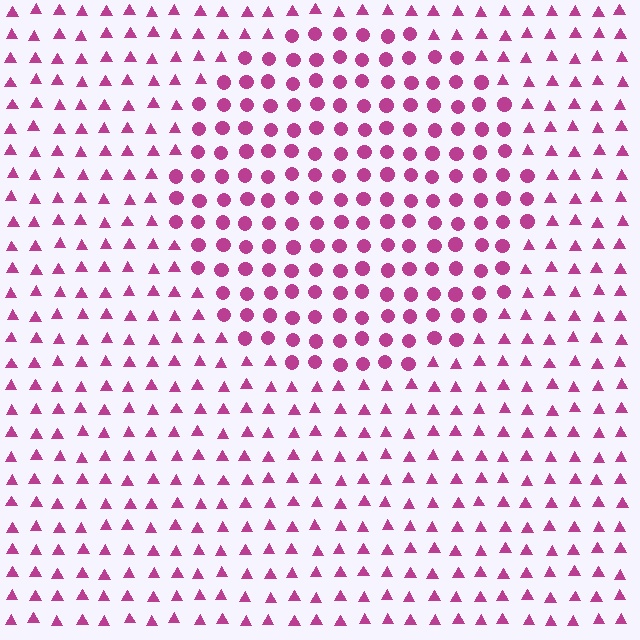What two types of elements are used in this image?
The image uses circles inside the circle region and triangles outside it.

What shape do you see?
I see a circle.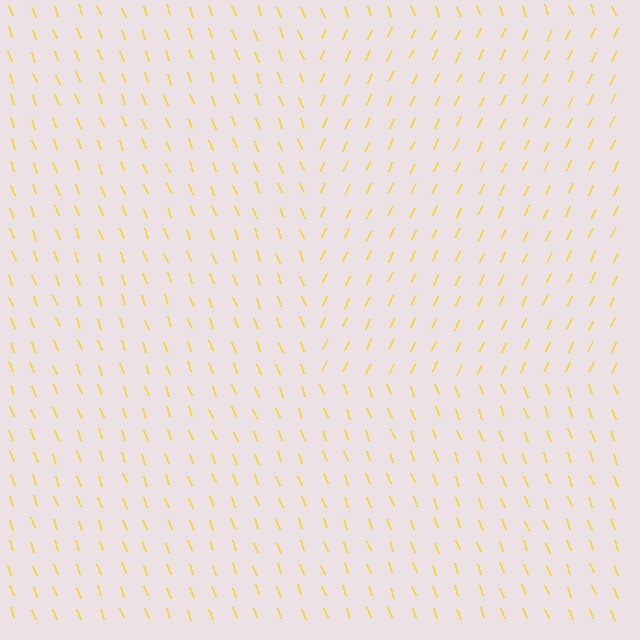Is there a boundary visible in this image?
Yes, there is a texture boundary formed by a change in line orientation.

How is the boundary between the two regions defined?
The boundary is defined purely by a change in line orientation (approximately 45 degrees difference). All lines are the same color and thickness.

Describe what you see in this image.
The image is filled with small yellow line segments. A rectangle region in the image has lines oriented differently from the surrounding lines, creating a visible texture boundary.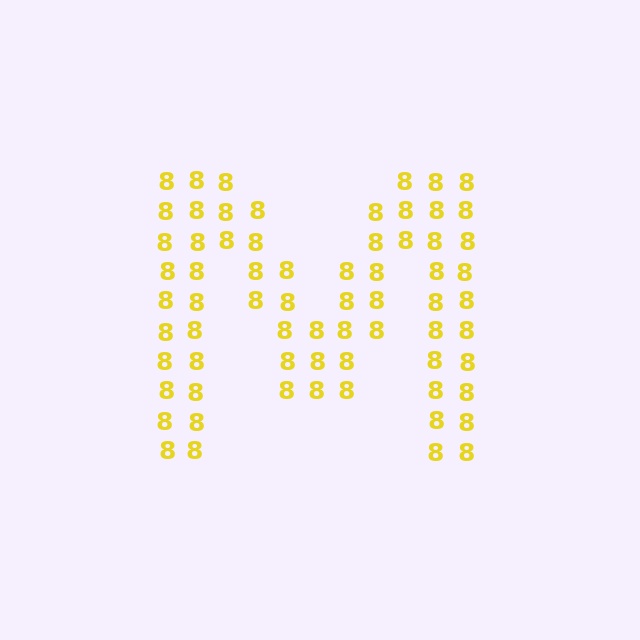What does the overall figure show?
The overall figure shows the letter M.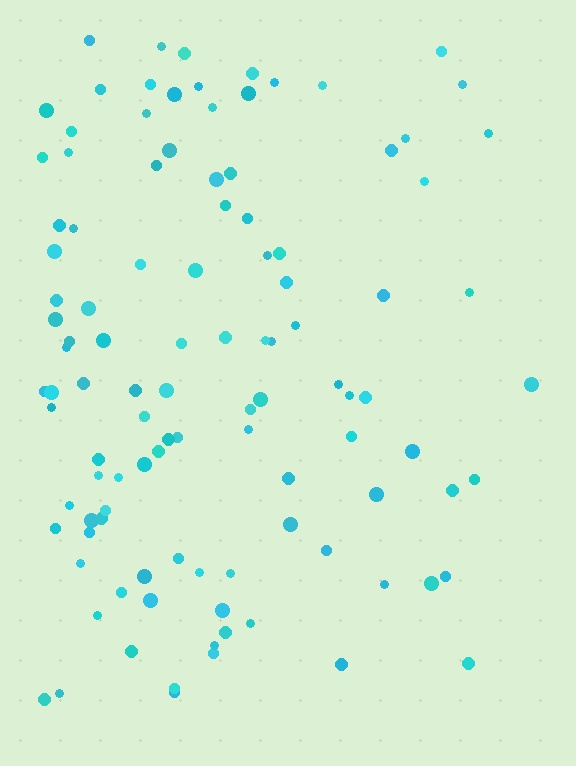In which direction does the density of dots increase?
From right to left, with the left side densest.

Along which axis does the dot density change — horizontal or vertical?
Horizontal.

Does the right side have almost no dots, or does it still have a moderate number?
Still a moderate number, just noticeably fewer than the left.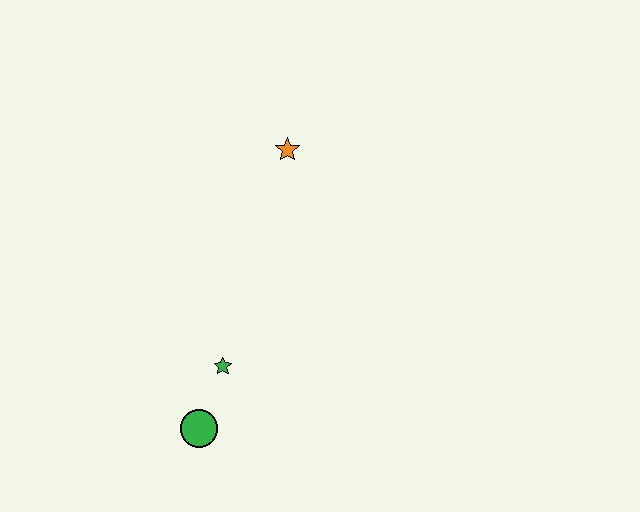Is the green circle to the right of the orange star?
No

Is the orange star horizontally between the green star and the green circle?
No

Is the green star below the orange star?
Yes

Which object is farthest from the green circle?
The orange star is farthest from the green circle.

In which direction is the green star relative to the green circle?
The green star is above the green circle.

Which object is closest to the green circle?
The green star is closest to the green circle.